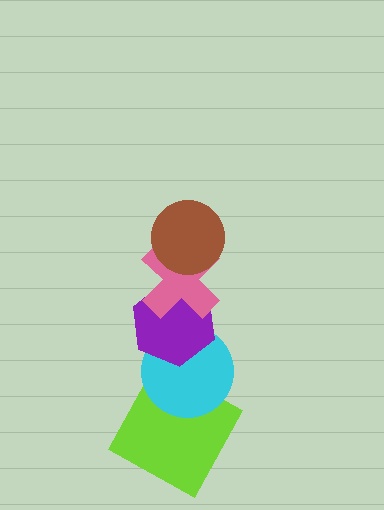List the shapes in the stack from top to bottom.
From top to bottom: the brown circle, the pink cross, the purple hexagon, the cyan circle, the lime square.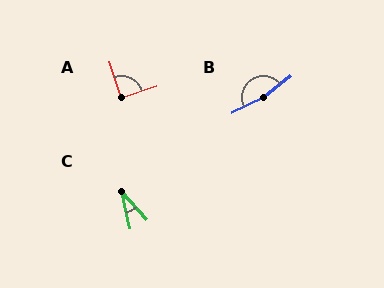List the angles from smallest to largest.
C (31°), A (90°), B (168°).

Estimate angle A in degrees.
Approximately 90 degrees.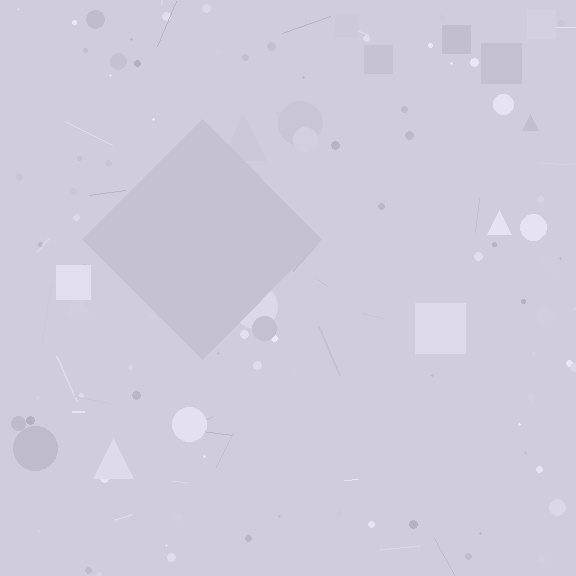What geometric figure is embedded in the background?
A diamond is embedded in the background.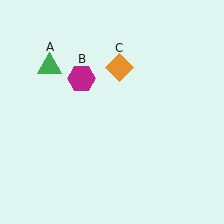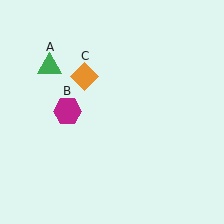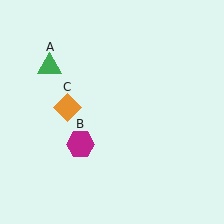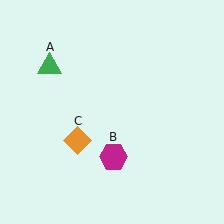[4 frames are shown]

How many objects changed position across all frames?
2 objects changed position: magenta hexagon (object B), orange diamond (object C).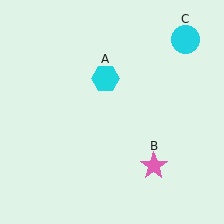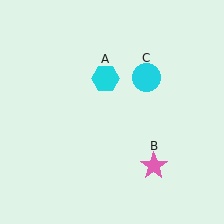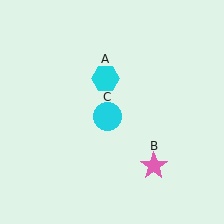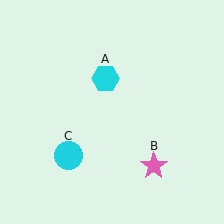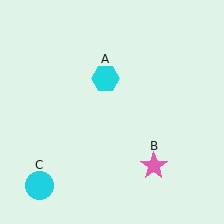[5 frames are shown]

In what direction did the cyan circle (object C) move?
The cyan circle (object C) moved down and to the left.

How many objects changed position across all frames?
1 object changed position: cyan circle (object C).